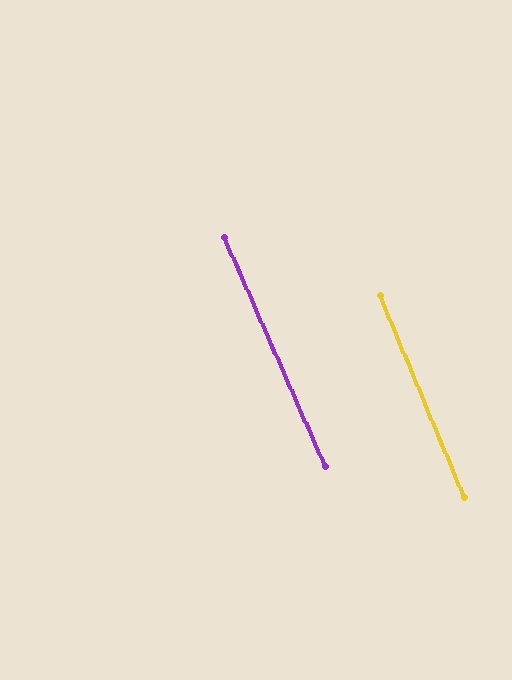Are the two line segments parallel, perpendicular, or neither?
Parallel — their directions differ by only 1.4°.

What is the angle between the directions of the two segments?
Approximately 1 degree.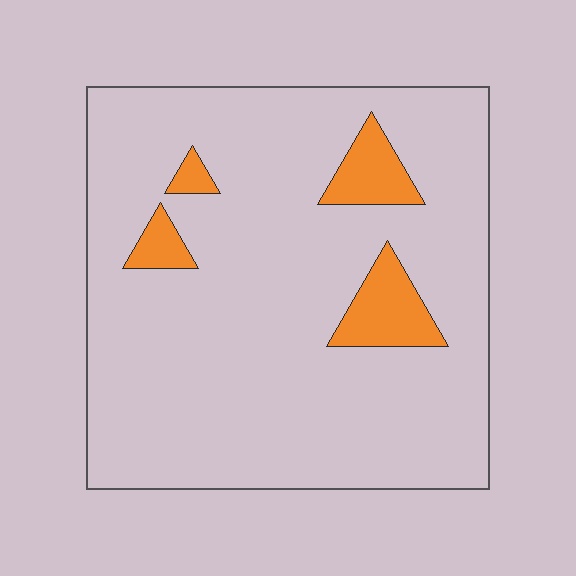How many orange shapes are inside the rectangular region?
4.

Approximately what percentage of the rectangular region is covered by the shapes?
Approximately 10%.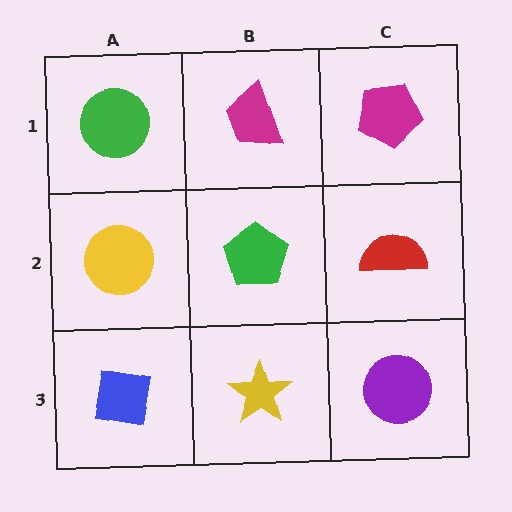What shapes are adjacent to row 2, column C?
A magenta pentagon (row 1, column C), a purple circle (row 3, column C), a green pentagon (row 2, column B).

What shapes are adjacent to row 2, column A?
A green circle (row 1, column A), a blue square (row 3, column A), a green pentagon (row 2, column B).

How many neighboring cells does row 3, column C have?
2.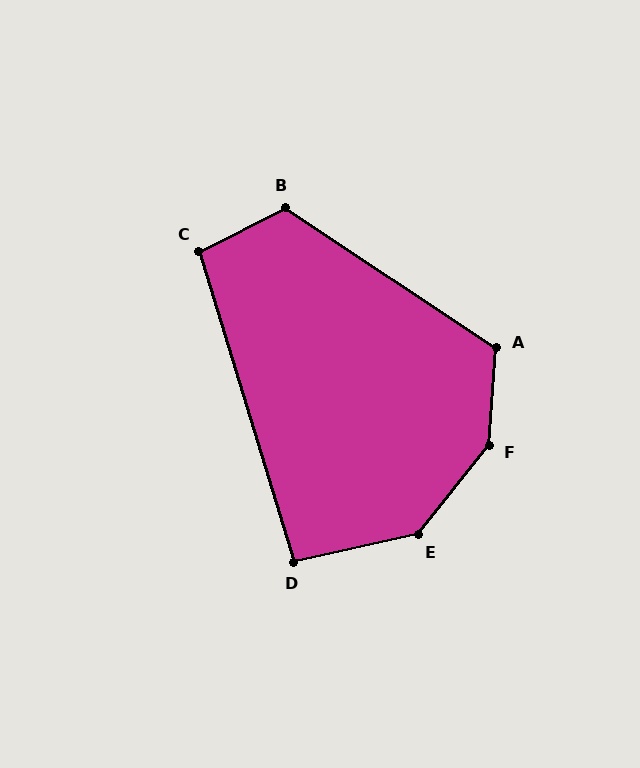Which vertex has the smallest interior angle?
D, at approximately 95 degrees.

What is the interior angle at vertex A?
Approximately 119 degrees (obtuse).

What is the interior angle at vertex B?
Approximately 120 degrees (obtuse).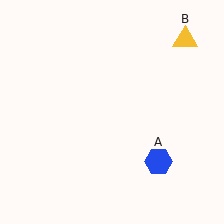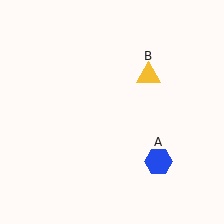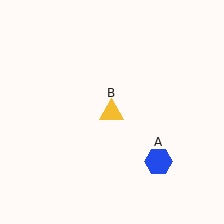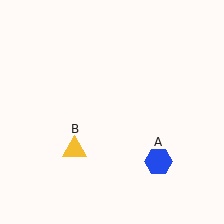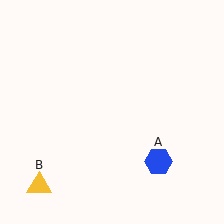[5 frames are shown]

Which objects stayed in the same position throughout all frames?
Blue hexagon (object A) remained stationary.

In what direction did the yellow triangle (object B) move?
The yellow triangle (object B) moved down and to the left.